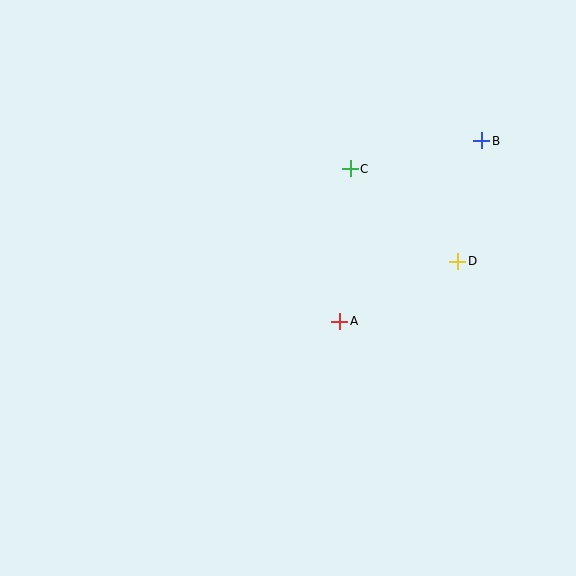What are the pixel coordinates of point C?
Point C is at (350, 169).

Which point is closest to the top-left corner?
Point C is closest to the top-left corner.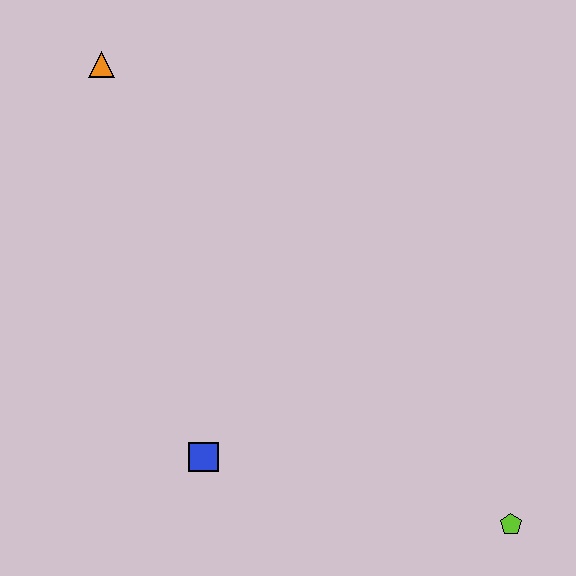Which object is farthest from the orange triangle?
The lime pentagon is farthest from the orange triangle.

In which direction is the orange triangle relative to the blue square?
The orange triangle is above the blue square.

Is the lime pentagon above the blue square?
No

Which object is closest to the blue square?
The lime pentagon is closest to the blue square.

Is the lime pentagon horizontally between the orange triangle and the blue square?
No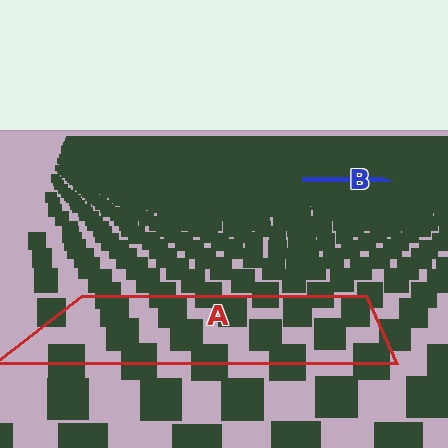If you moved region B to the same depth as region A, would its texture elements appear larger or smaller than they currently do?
They would appear larger. At a closer depth, the same texture elements are projected at a bigger on-screen size.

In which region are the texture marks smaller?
The texture marks are smaller in region B, because it is farther away.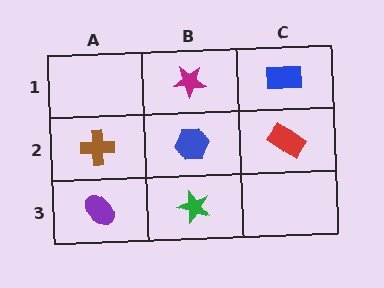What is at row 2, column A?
A brown cross.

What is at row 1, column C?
A blue rectangle.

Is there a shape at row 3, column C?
No, that cell is empty.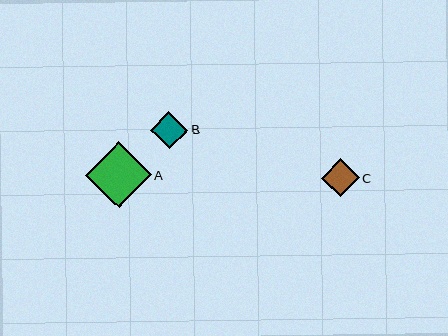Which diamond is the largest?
Diamond A is the largest with a size of approximately 66 pixels.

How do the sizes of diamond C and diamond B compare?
Diamond C and diamond B are approximately the same size.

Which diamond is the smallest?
Diamond B is the smallest with a size of approximately 38 pixels.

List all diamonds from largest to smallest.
From largest to smallest: A, C, B.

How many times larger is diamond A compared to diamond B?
Diamond A is approximately 1.8 times the size of diamond B.